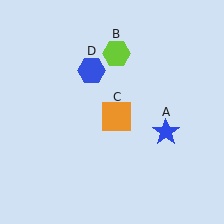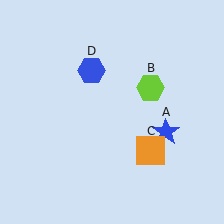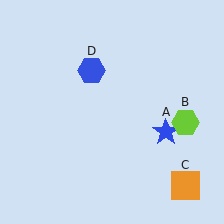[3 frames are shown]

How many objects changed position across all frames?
2 objects changed position: lime hexagon (object B), orange square (object C).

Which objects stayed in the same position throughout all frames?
Blue star (object A) and blue hexagon (object D) remained stationary.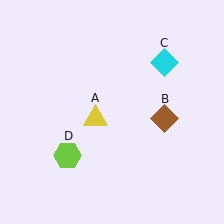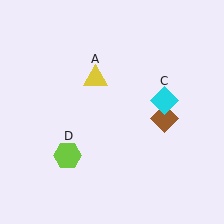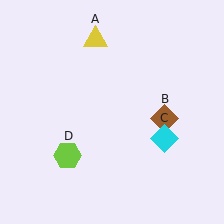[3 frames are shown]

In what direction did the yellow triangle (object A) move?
The yellow triangle (object A) moved up.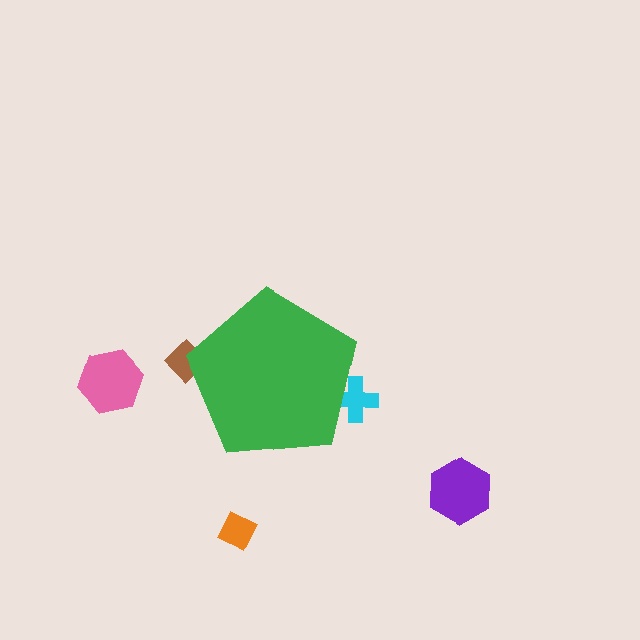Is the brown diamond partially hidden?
Yes, the brown diamond is partially hidden behind the green pentagon.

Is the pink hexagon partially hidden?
No, the pink hexagon is fully visible.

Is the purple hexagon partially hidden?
No, the purple hexagon is fully visible.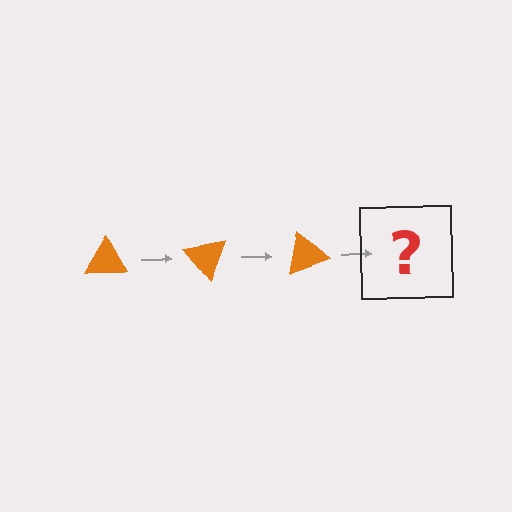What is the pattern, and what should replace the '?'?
The pattern is that the triangle rotates 50 degrees each step. The '?' should be an orange triangle rotated 150 degrees.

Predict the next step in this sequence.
The next step is an orange triangle rotated 150 degrees.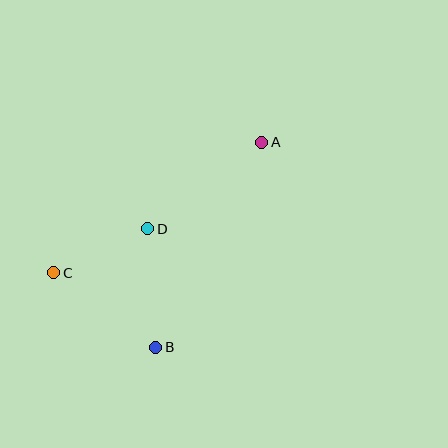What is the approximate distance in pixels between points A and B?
The distance between A and B is approximately 231 pixels.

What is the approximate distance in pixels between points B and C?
The distance between B and C is approximately 126 pixels.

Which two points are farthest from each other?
Points A and C are farthest from each other.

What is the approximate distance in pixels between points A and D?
The distance between A and D is approximately 143 pixels.